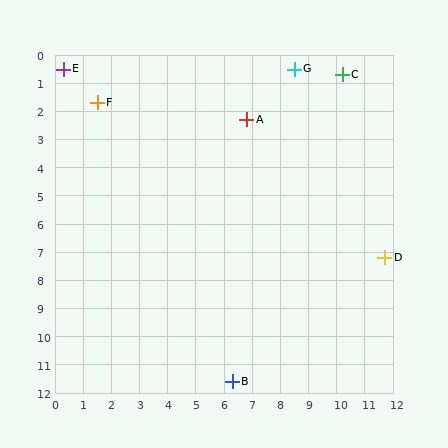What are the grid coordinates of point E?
Point E is at approximately (0.3, 0.5).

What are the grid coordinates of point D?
Point D is at approximately (11.7, 7.2).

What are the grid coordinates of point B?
Point B is at approximately (6.3, 11.6).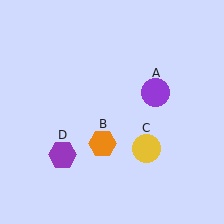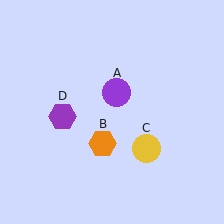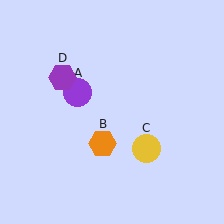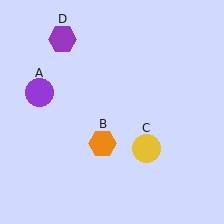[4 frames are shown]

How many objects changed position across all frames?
2 objects changed position: purple circle (object A), purple hexagon (object D).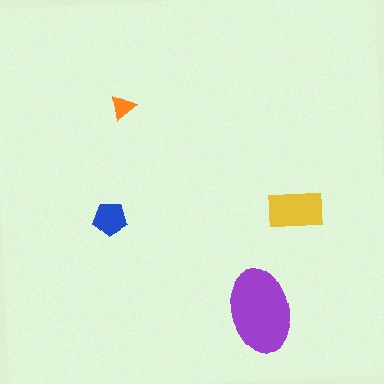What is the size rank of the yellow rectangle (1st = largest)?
2nd.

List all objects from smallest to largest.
The orange triangle, the blue pentagon, the yellow rectangle, the purple ellipse.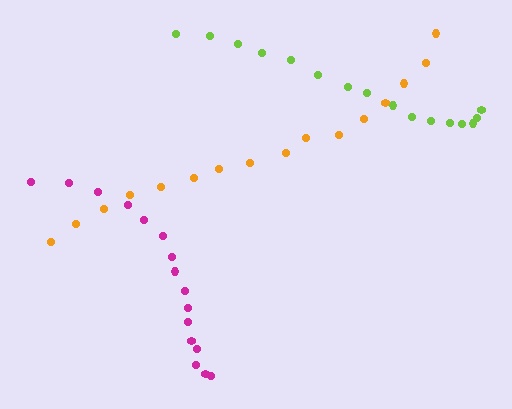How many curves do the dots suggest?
There are 3 distinct paths.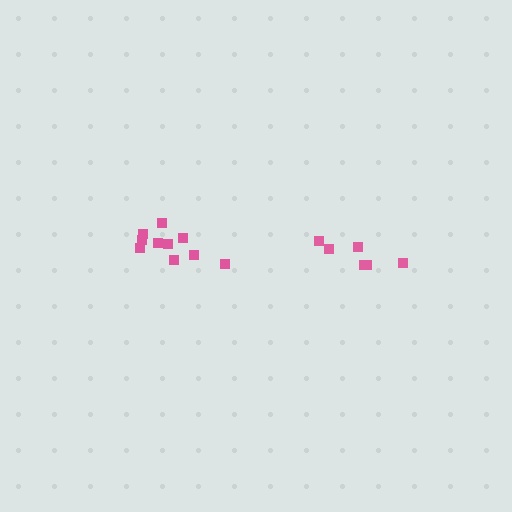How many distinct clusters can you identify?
There are 2 distinct clusters.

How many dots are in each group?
Group 1: 10 dots, Group 2: 6 dots (16 total).